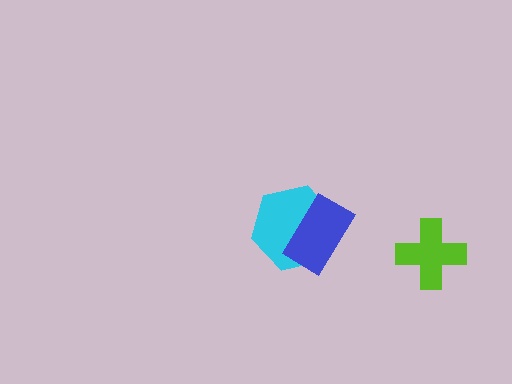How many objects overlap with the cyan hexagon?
1 object overlaps with the cyan hexagon.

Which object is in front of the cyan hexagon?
The blue rectangle is in front of the cyan hexagon.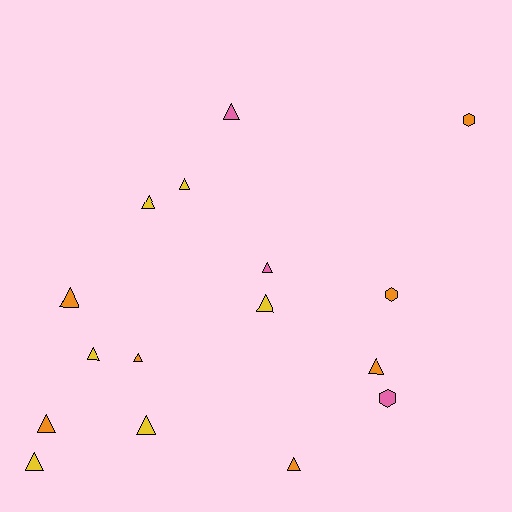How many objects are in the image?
There are 16 objects.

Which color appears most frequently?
Orange, with 7 objects.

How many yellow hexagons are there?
There are no yellow hexagons.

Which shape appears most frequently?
Triangle, with 13 objects.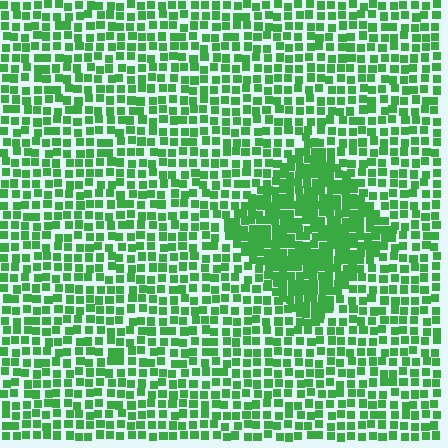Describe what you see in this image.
The image contains small green elements arranged at two different densities. A diamond-shaped region is visible where the elements are more densely packed than the surrounding area.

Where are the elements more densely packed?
The elements are more densely packed inside the diamond boundary.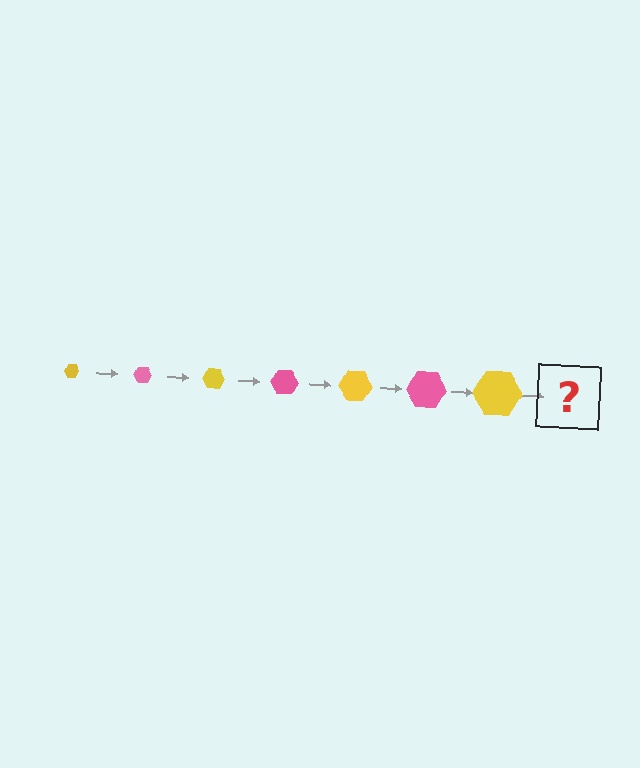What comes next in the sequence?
The next element should be a pink hexagon, larger than the previous one.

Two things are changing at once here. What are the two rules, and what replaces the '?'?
The two rules are that the hexagon grows larger each step and the color cycles through yellow and pink. The '?' should be a pink hexagon, larger than the previous one.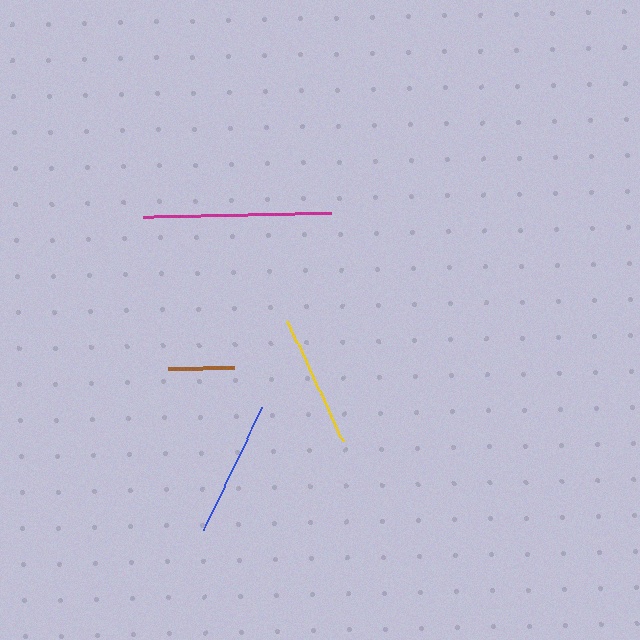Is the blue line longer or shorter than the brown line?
The blue line is longer than the brown line.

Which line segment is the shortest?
The brown line is the shortest at approximately 66 pixels.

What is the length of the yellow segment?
The yellow segment is approximately 132 pixels long.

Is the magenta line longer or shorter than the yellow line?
The magenta line is longer than the yellow line.